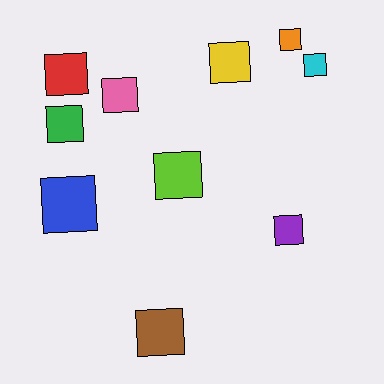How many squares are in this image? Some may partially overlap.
There are 10 squares.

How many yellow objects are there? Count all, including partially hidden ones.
There is 1 yellow object.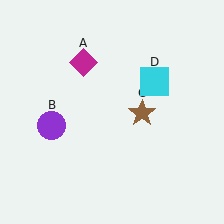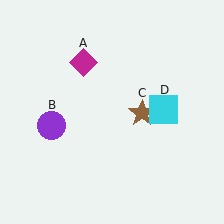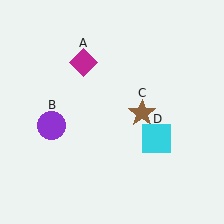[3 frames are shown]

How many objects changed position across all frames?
1 object changed position: cyan square (object D).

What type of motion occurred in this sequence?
The cyan square (object D) rotated clockwise around the center of the scene.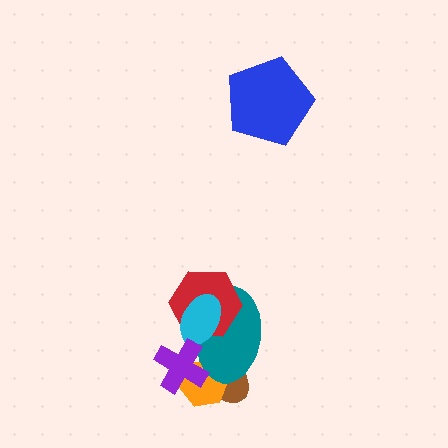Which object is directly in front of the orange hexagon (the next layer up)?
The teal ellipse is directly in front of the orange hexagon.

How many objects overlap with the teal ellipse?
5 objects overlap with the teal ellipse.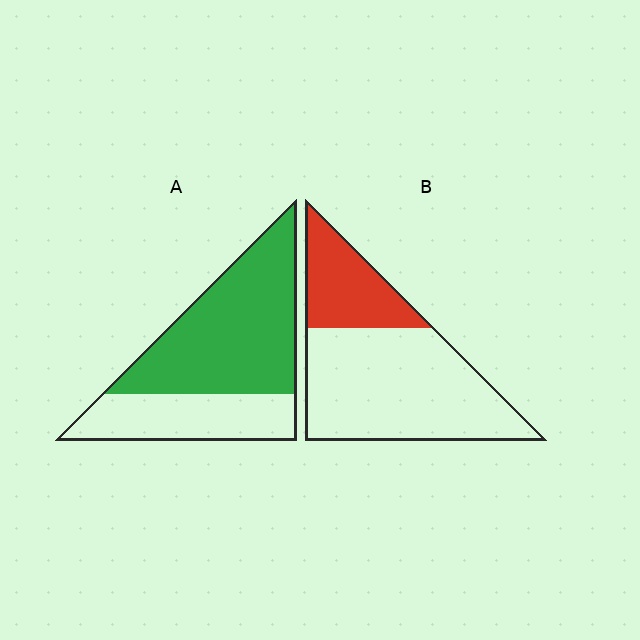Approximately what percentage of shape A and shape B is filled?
A is approximately 65% and B is approximately 30%.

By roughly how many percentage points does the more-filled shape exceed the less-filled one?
By roughly 35 percentage points (A over B).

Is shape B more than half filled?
No.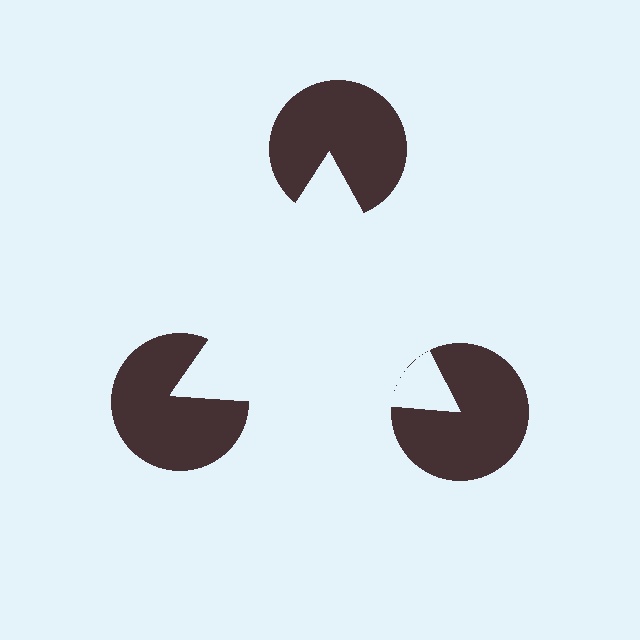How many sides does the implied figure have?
3 sides.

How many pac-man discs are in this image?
There are 3 — one at each vertex of the illusory triangle.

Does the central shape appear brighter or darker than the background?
It typically appears slightly brighter than the background, even though no actual brightness change is drawn.